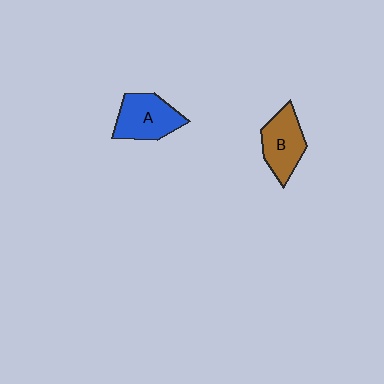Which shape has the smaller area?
Shape B (brown).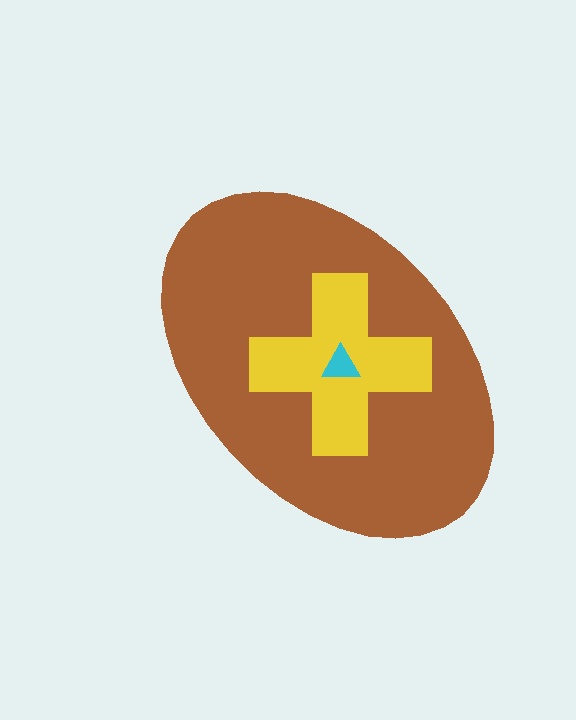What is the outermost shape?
The brown ellipse.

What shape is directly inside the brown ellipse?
The yellow cross.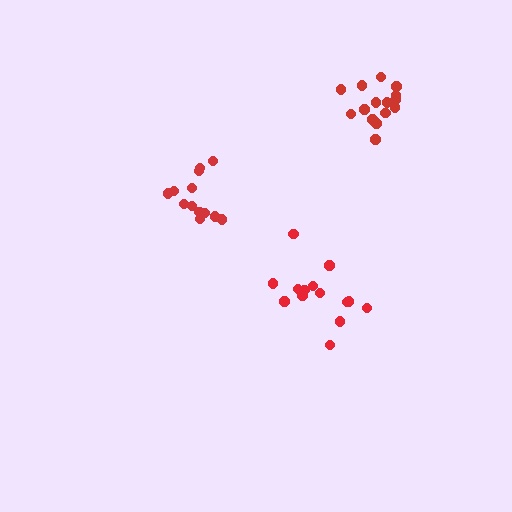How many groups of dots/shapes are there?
There are 3 groups.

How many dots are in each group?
Group 1: 13 dots, Group 2: 16 dots, Group 3: 14 dots (43 total).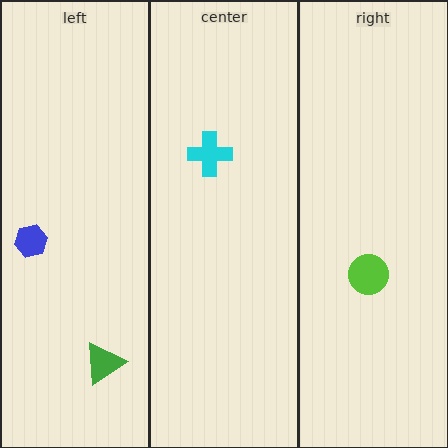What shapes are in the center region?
The cyan cross.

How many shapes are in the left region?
2.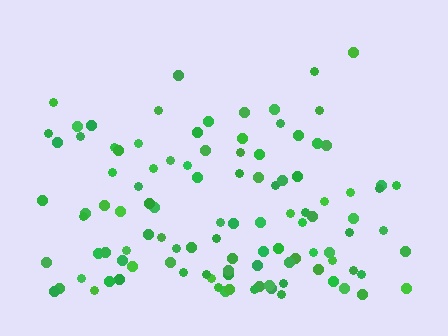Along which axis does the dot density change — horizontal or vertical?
Vertical.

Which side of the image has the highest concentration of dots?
The bottom.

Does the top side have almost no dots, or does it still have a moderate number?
Still a moderate number, just noticeably fewer than the bottom.